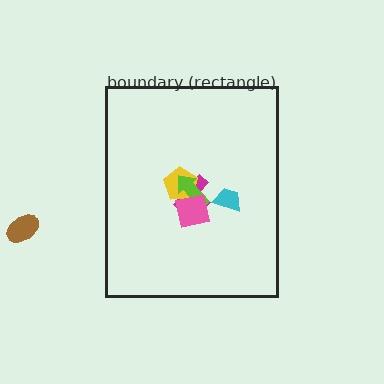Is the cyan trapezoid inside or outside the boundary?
Inside.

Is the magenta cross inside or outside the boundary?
Inside.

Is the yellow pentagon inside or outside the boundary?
Inside.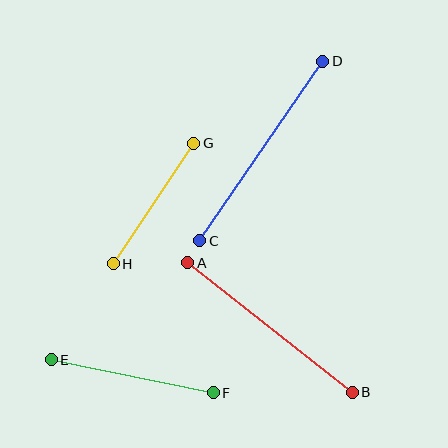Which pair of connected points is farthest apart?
Points C and D are farthest apart.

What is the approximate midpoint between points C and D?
The midpoint is at approximately (261, 151) pixels.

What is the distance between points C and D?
The distance is approximately 218 pixels.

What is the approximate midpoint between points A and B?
The midpoint is at approximately (270, 327) pixels.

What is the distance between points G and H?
The distance is approximately 145 pixels.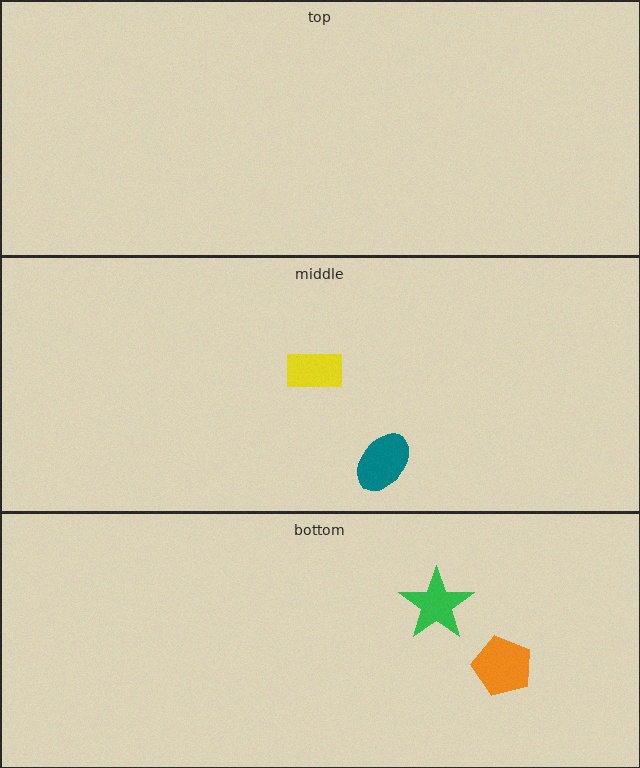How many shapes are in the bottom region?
2.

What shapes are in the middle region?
The teal ellipse, the yellow rectangle.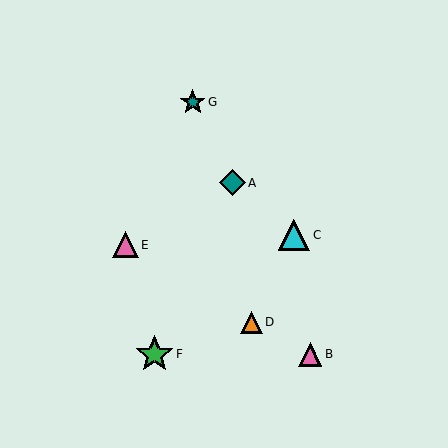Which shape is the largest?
The green star (labeled F) is the largest.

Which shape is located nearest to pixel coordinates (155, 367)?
The green star (labeled F) at (155, 354) is nearest to that location.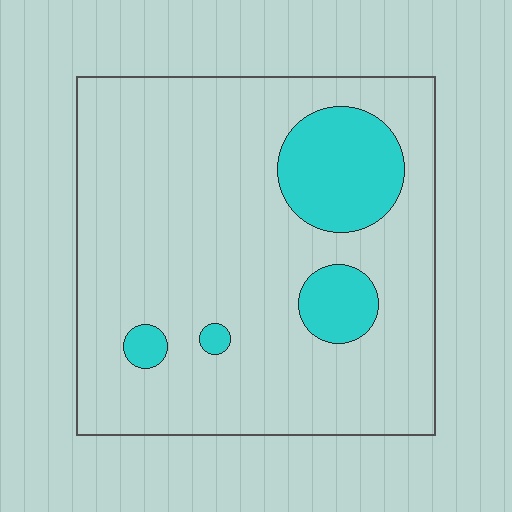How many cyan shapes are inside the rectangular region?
4.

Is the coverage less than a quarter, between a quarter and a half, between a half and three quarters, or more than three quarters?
Less than a quarter.